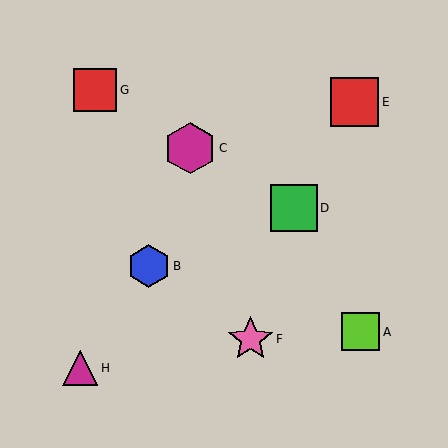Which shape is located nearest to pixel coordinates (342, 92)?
The red square (labeled E) at (354, 102) is nearest to that location.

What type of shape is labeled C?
Shape C is a magenta hexagon.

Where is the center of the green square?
The center of the green square is at (294, 208).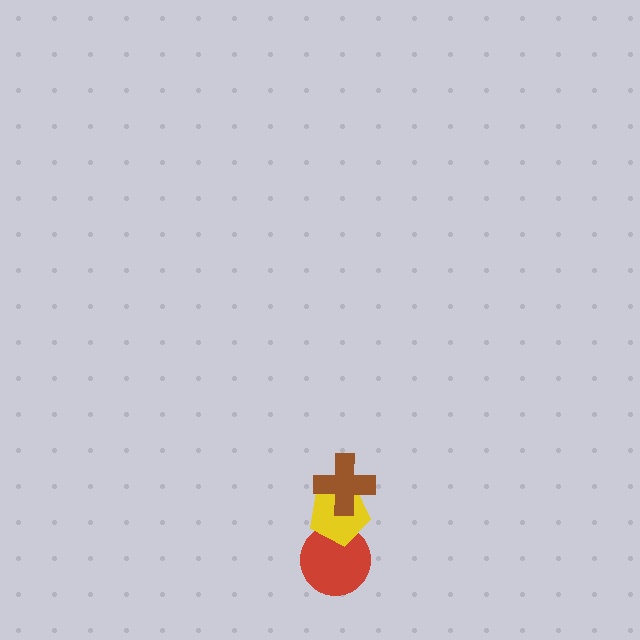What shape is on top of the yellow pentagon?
The brown cross is on top of the yellow pentagon.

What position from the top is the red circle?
The red circle is 3rd from the top.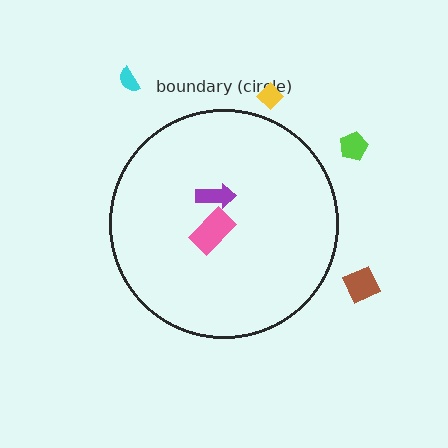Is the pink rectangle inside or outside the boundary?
Inside.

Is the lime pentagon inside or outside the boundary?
Outside.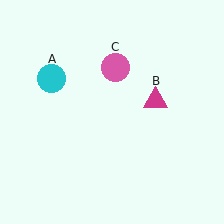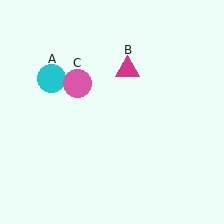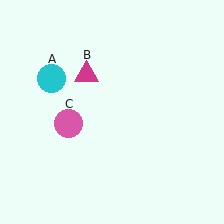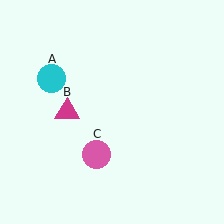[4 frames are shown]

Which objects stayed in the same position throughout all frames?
Cyan circle (object A) remained stationary.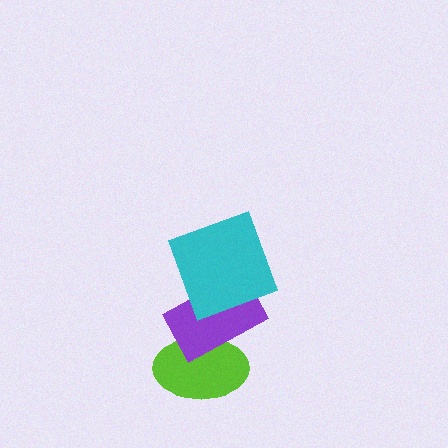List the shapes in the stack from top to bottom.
From top to bottom: the cyan square, the purple rectangle, the lime ellipse.